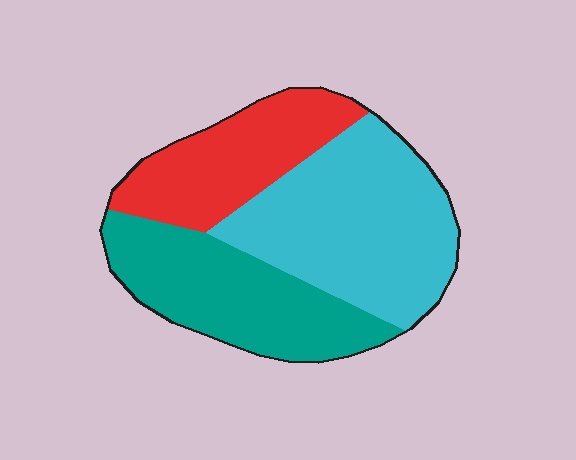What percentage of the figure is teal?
Teal covers 32% of the figure.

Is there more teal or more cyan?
Cyan.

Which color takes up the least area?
Red, at roughly 25%.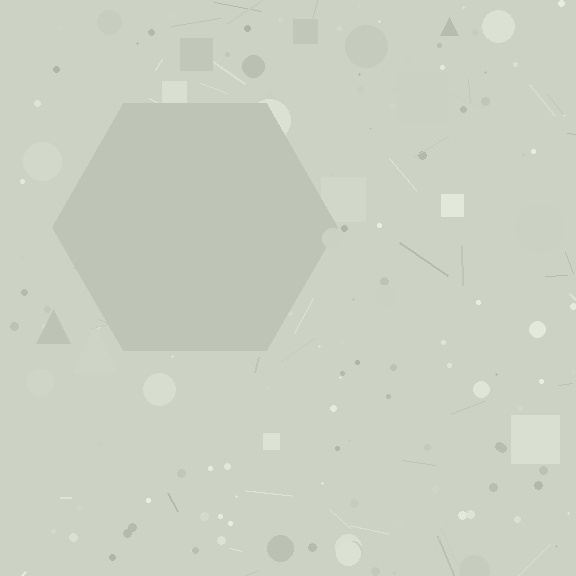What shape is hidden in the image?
A hexagon is hidden in the image.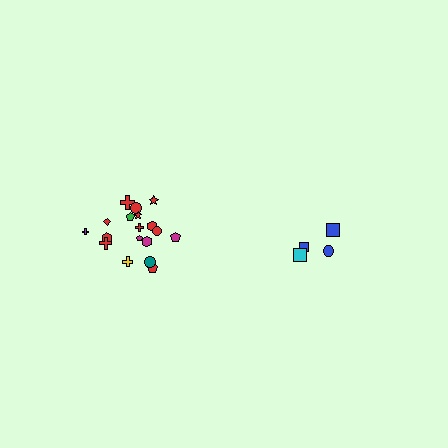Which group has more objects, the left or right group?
The left group.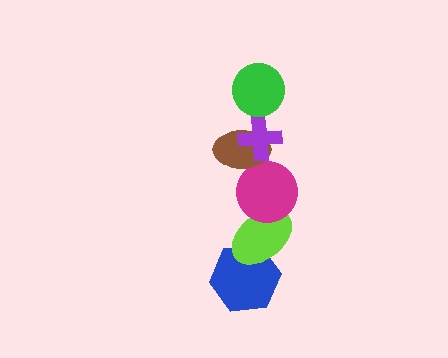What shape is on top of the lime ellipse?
The magenta circle is on top of the lime ellipse.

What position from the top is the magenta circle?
The magenta circle is 4th from the top.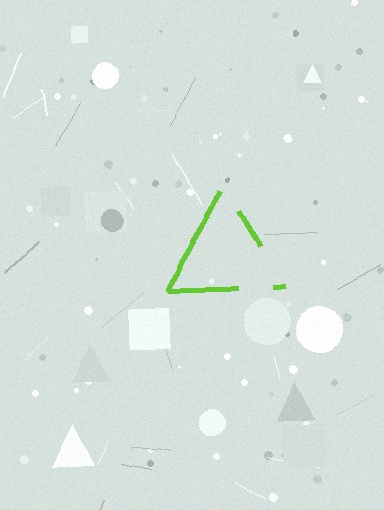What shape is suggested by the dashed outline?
The dashed outline suggests a triangle.